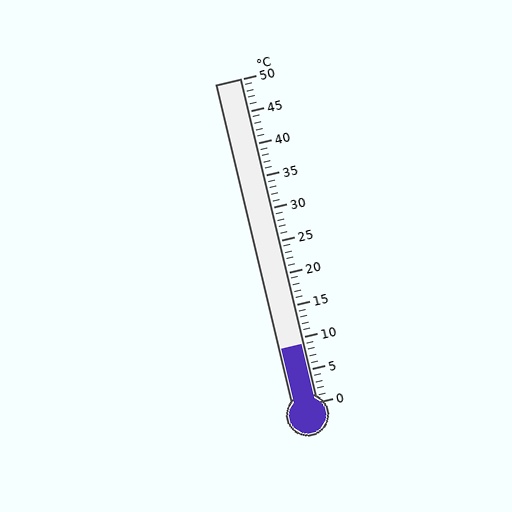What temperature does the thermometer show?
The thermometer shows approximately 9°C.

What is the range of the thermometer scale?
The thermometer scale ranges from 0°C to 50°C.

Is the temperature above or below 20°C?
The temperature is below 20°C.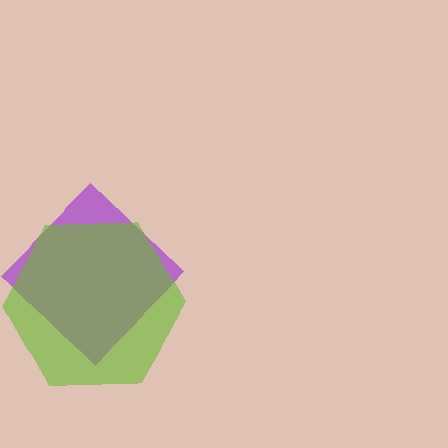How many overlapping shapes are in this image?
There are 2 overlapping shapes in the image.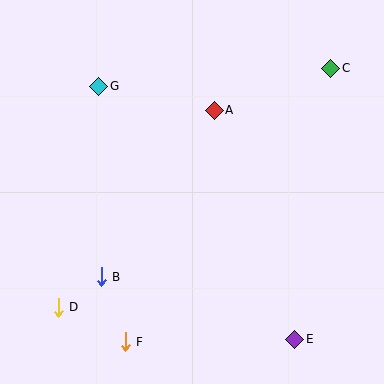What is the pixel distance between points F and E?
The distance between F and E is 170 pixels.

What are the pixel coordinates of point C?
Point C is at (331, 68).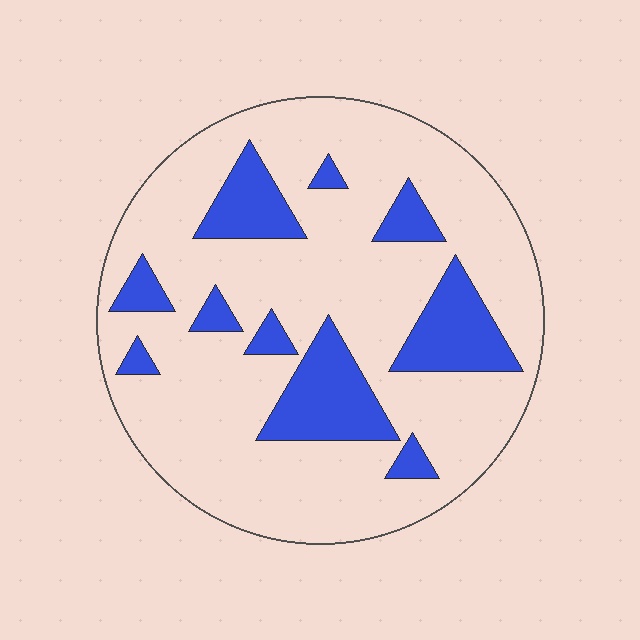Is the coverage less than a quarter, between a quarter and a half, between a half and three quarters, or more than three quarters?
Less than a quarter.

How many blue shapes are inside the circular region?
10.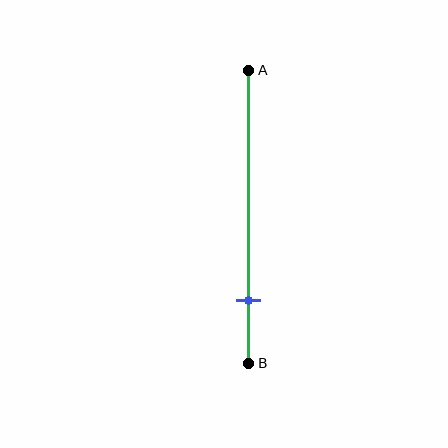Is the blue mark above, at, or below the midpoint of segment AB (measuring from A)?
The blue mark is below the midpoint of segment AB.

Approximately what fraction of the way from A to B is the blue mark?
The blue mark is approximately 80% of the way from A to B.